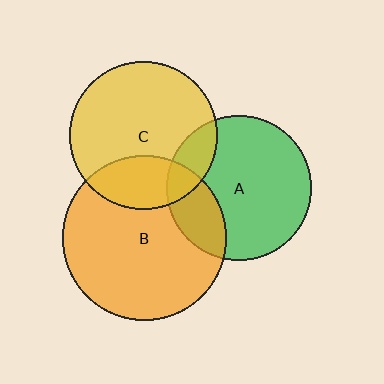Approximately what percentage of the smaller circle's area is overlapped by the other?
Approximately 15%.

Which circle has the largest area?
Circle B (orange).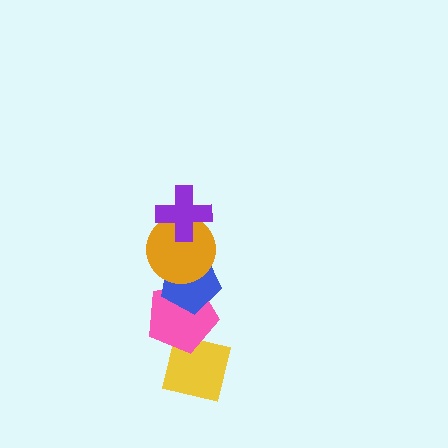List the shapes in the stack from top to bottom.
From top to bottom: the purple cross, the orange circle, the blue pentagon, the pink pentagon, the yellow square.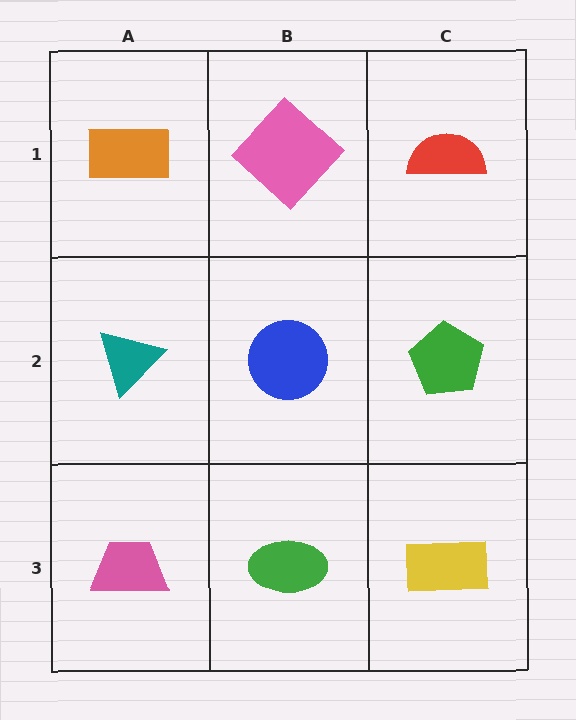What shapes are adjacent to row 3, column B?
A blue circle (row 2, column B), a pink trapezoid (row 3, column A), a yellow rectangle (row 3, column C).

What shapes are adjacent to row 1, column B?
A blue circle (row 2, column B), an orange rectangle (row 1, column A), a red semicircle (row 1, column C).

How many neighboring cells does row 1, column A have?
2.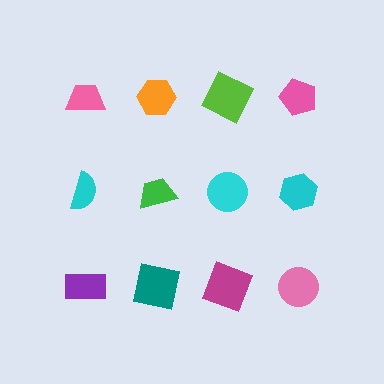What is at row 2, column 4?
A cyan hexagon.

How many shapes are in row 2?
4 shapes.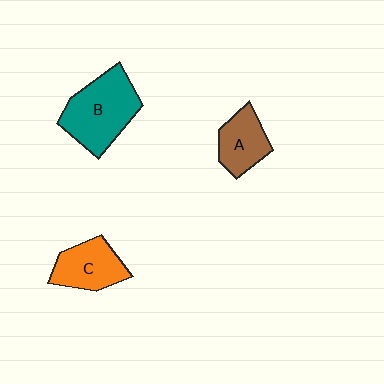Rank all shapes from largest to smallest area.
From largest to smallest: B (teal), C (orange), A (brown).